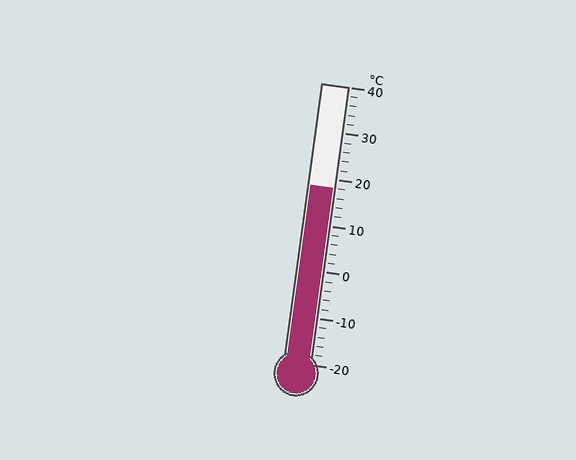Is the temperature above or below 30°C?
The temperature is below 30°C.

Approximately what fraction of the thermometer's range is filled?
The thermometer is filled to approximately 65% of its range.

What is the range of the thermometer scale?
The thermometer scale ranges from -20°C to 40°C.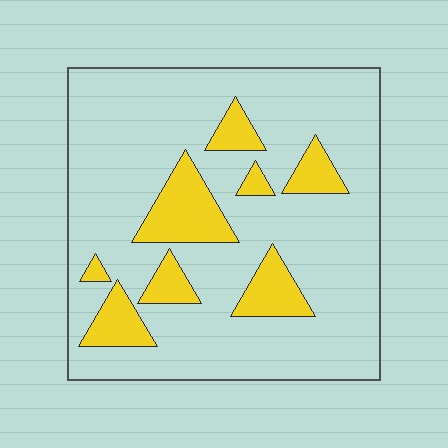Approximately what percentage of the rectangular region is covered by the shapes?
Approximately 20%.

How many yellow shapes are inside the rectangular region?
8.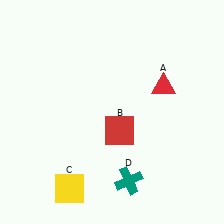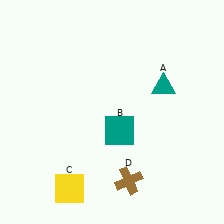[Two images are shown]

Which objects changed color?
A changed from red to teal. B changed from red to teal. D changed from teal to brown.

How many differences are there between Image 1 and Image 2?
There are 3 differences between the two images.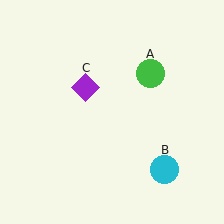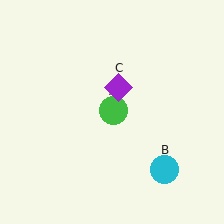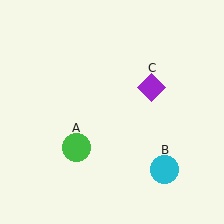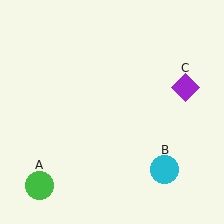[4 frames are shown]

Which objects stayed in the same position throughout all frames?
Cyan circle (object B) remained stationary.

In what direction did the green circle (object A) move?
The green circle (object A) moved down and to the left.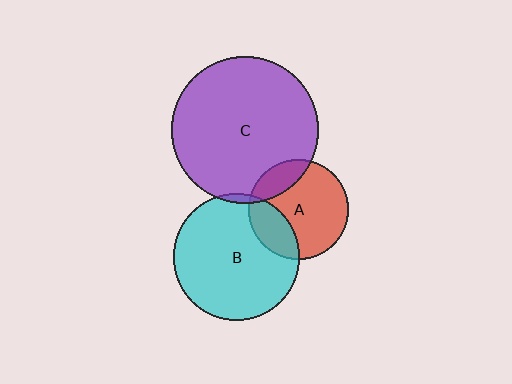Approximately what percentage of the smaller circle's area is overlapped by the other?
Approximately 5%.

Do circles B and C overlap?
Yes.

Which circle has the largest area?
Circle C (purple).